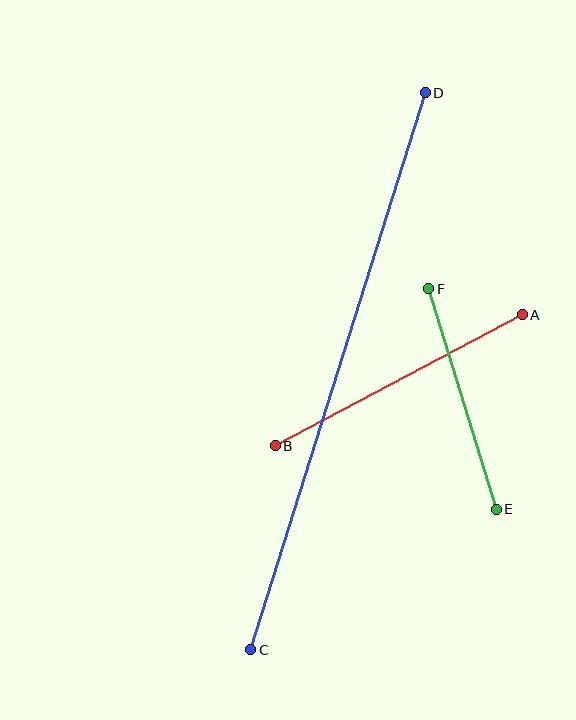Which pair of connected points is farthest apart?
Points C and D are farthest apart.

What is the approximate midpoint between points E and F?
The midpoint is at approximately (462, 399) pixels.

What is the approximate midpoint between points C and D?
The midpoint is at approximately (338, 371) pixels.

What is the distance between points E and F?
The distance is approximately 231 pixels.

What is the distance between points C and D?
The distance is approximately 584 pixels.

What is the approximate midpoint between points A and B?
The midpoint is at approximately (399, 380) pixels.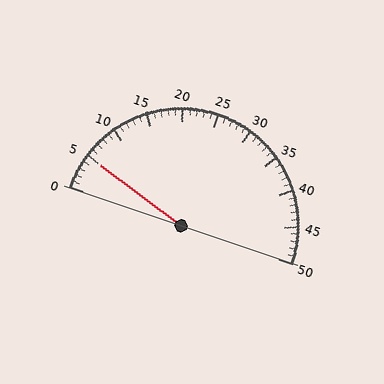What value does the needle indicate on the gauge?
The needle indicates approximately 5.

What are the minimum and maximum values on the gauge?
The gauge ranges from 0 to 50.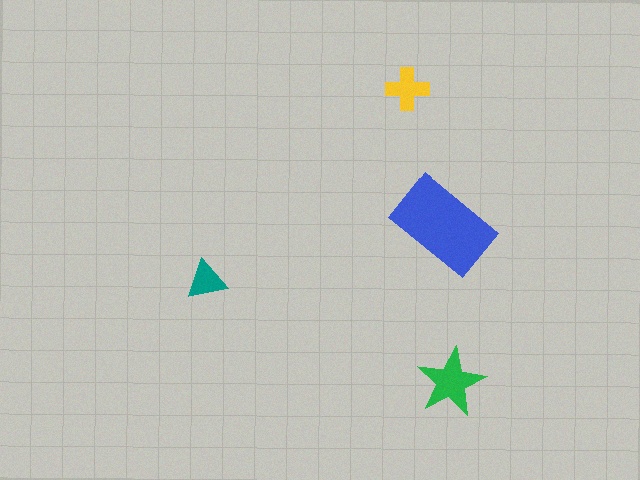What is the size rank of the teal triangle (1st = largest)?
4th.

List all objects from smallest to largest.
The teal triangle, the yellow cross, the green star, the blue rectangle.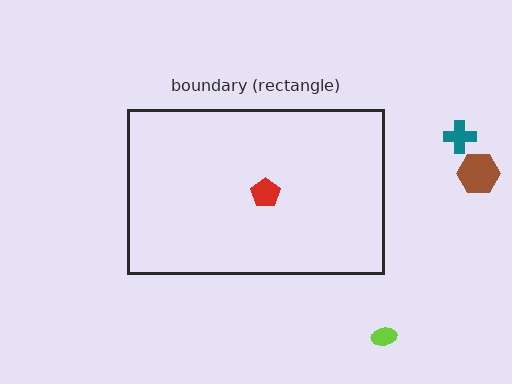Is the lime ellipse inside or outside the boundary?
Outside.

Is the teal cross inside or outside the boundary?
Outside.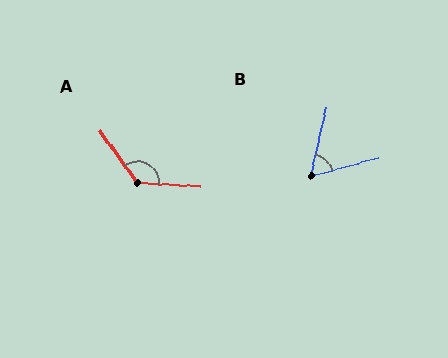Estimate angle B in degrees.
Approximately 62 degrees.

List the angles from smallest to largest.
B (62°), A (130°).